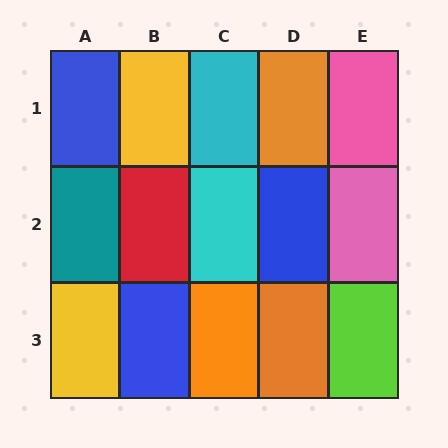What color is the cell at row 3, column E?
Lime.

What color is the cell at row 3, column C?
Orange.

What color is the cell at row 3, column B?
Blue.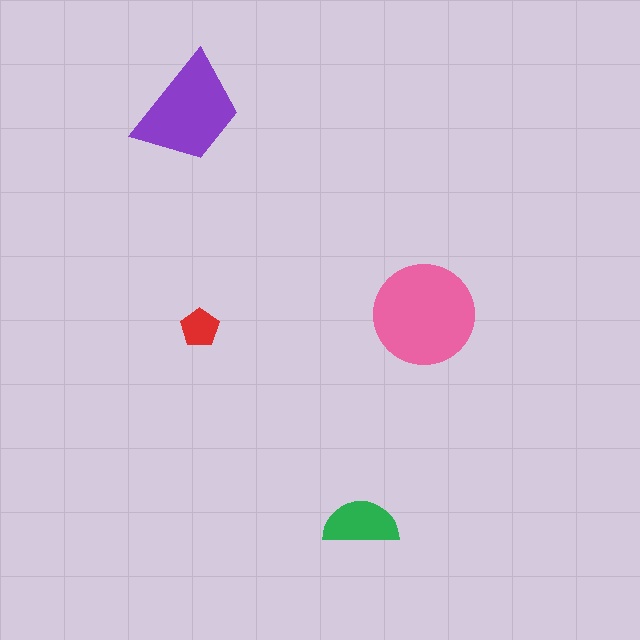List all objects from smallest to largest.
The red pentagon, the green semicircle, the purple trapezoid, the pink circle.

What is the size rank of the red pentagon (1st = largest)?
4th.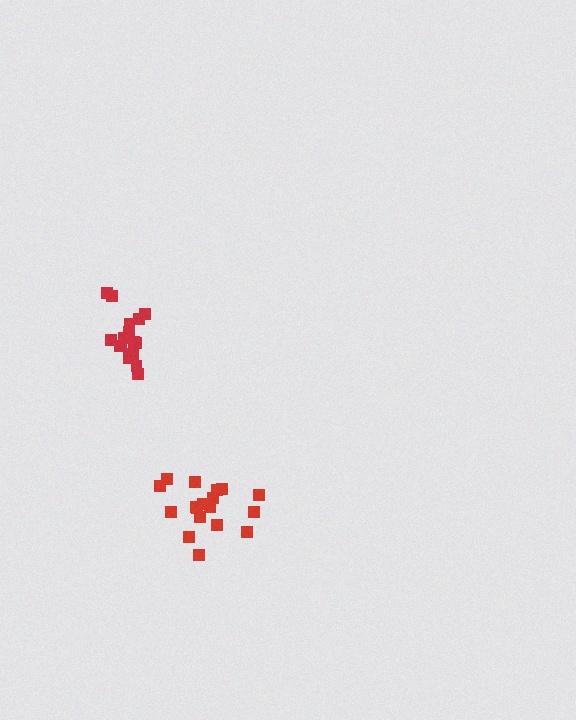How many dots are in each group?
Group 1: 16 dots, Group 2: 18 dots (34 total).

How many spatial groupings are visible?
There are 2 spatial groupings.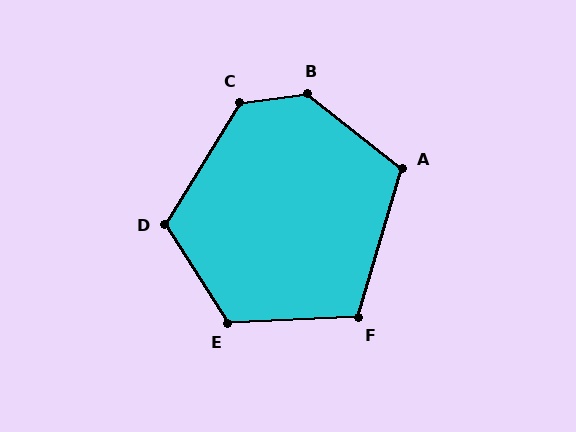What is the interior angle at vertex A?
Approximately 112 degrees (obtuse).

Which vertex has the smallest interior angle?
F, at approximately 109 degrees.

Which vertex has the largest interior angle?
B, at approximately 135 degrees.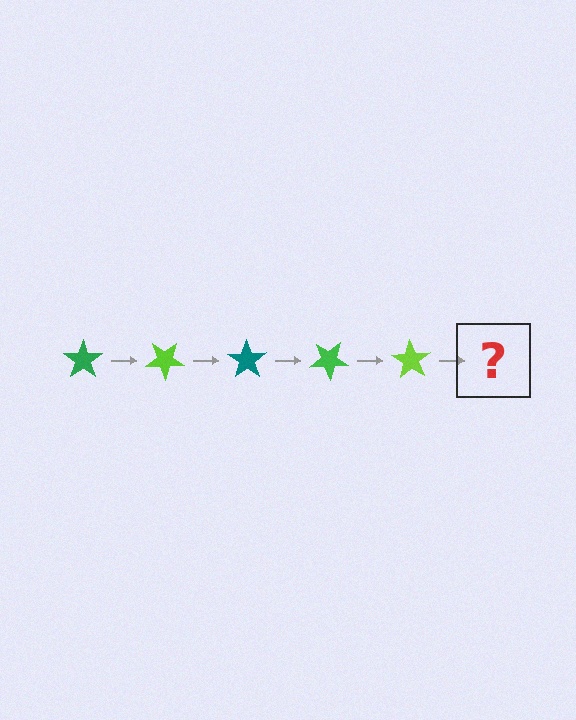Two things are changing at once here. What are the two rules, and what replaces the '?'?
The two rules are that it rotates 35 degrees each step and the color cycles through green, lime, and teal. The '?' should be a teal star, rotated 175 degrees from the start.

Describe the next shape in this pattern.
It should be a teal star, rotated 175 degrees from the start.